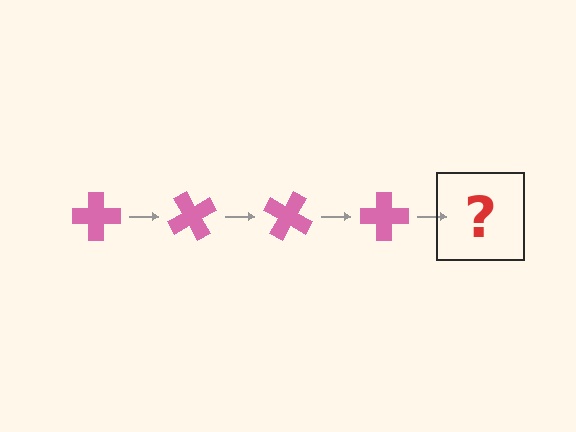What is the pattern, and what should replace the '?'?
The pattern is that the cross rotates 60 degrees each step. The '?' should be a pink cross rotated 240 degrees.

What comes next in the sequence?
The next element should be a pink cross rotated 240 degrees.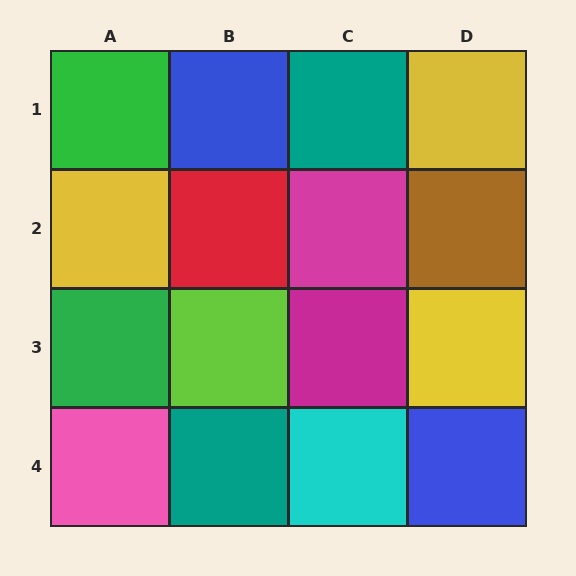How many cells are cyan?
1 cell is cyan.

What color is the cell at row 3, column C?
Magenta.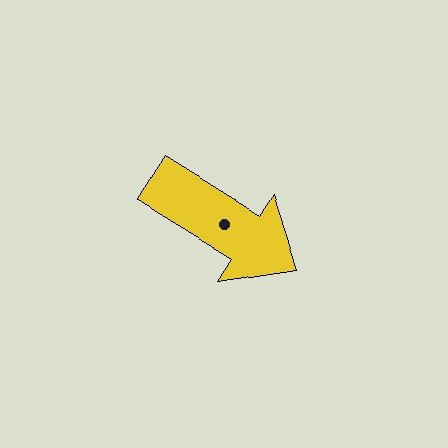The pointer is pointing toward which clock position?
Roughly 4 o'clock.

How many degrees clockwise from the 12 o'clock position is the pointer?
Approximately 122 degrees.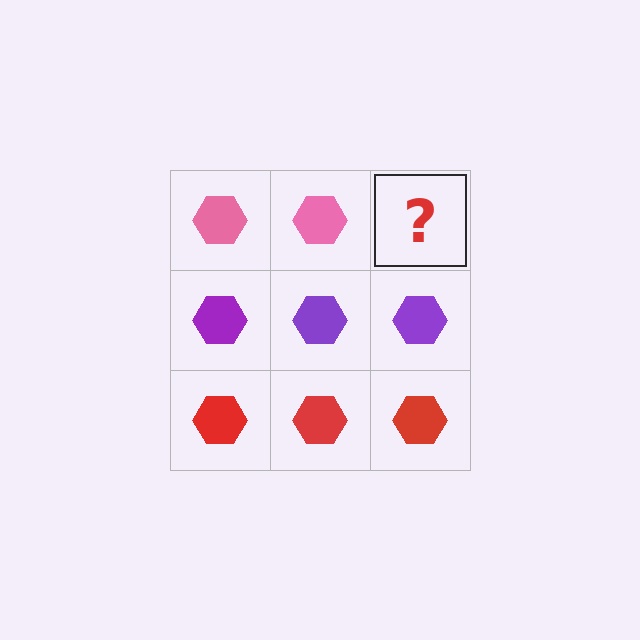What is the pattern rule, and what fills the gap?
The rule is that each row has a consistent color. The gap should be filled with a pink hexagon.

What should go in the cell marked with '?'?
The missing cell should contain a pink hexagon.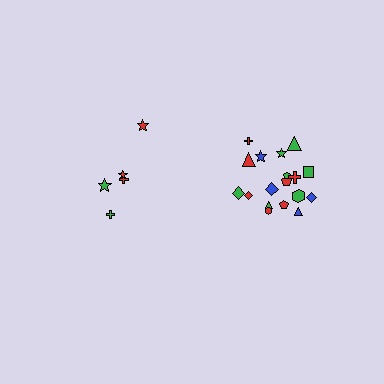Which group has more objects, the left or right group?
The right group.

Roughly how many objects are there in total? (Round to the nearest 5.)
Roughly 25 objects in total.